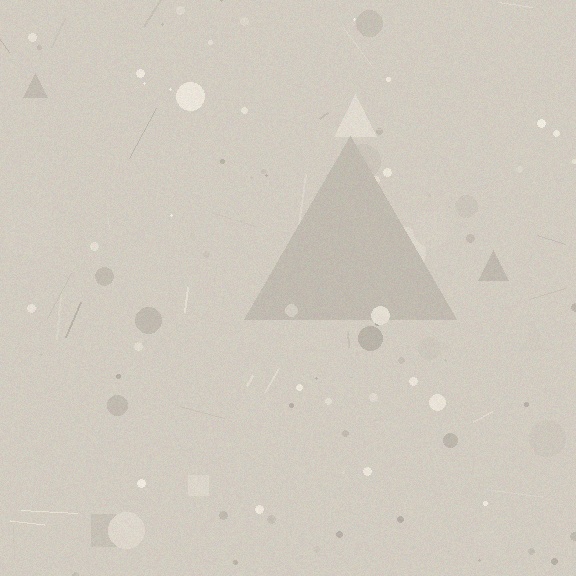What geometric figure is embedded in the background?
A triangle is embedded in the background.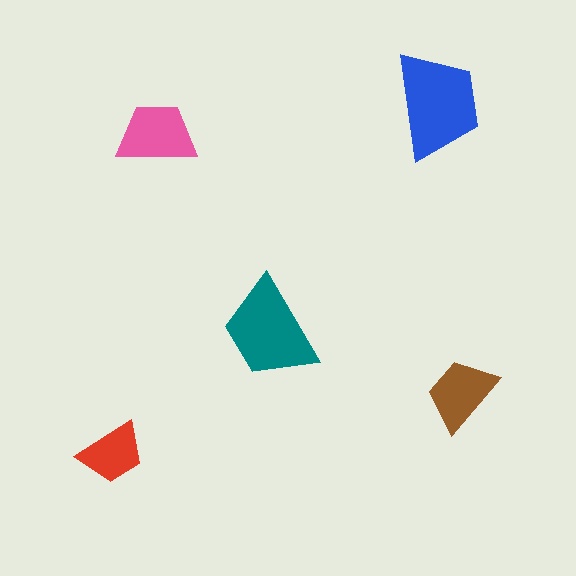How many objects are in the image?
There are 5 objects in the image.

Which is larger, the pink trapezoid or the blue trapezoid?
The blue one.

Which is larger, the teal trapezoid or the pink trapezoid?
The teal one.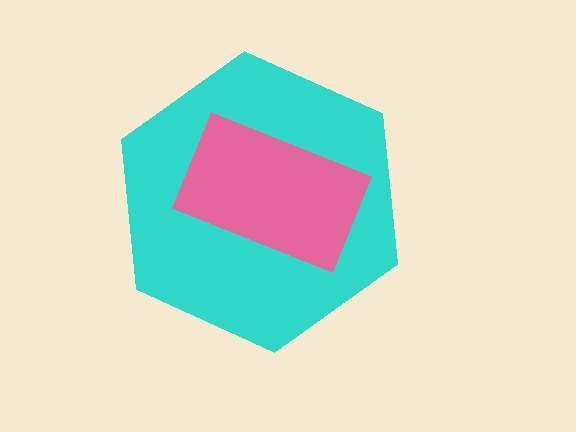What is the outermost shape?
The cyan hexagon.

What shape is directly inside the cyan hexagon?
The pink rectangle.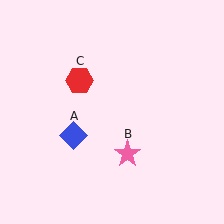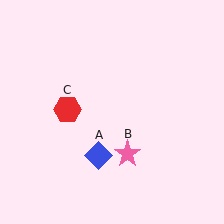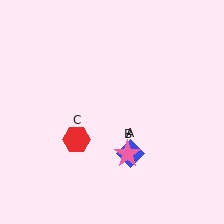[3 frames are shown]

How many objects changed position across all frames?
2 objects changed position: blue diamond (object A), red hexagon (object C).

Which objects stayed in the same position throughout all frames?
Pink star (object B) remained stationary.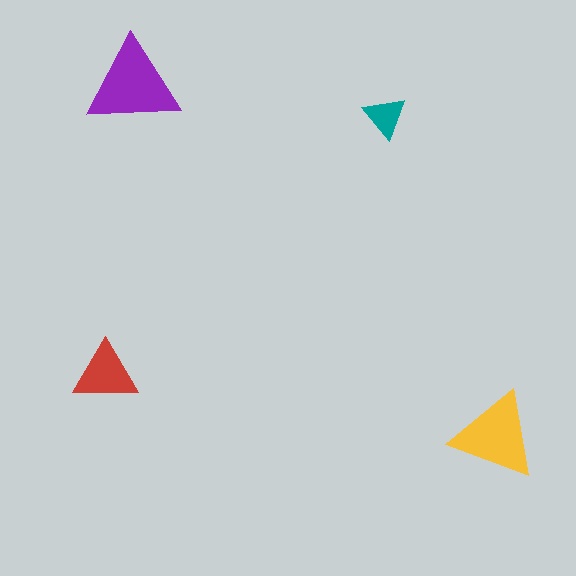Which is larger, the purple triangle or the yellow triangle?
The purple one.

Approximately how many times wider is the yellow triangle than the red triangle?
About 1.5 times wider.